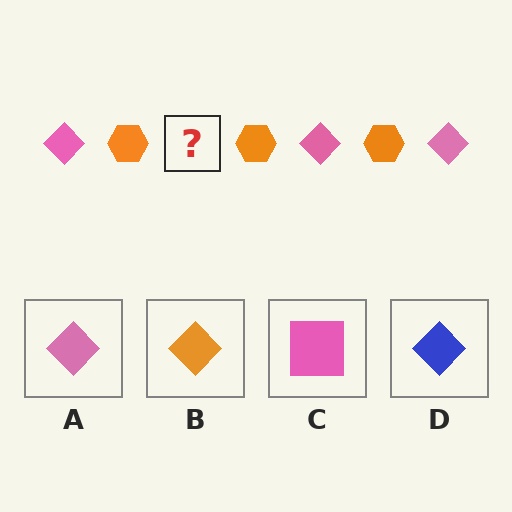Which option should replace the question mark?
Option A.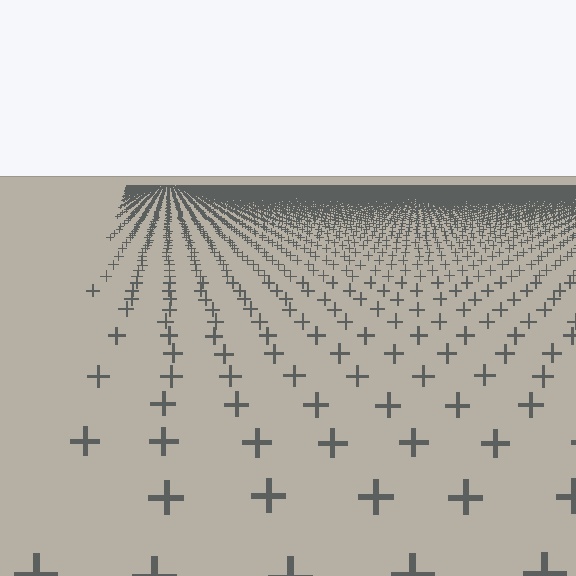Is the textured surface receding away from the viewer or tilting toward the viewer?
The surface is receding away from the viewer. Texture elements get smaller and denser toward the top.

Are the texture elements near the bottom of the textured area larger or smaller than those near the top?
Larger. Near the bottom, elements are closer to the viewer and appear at a bigger on-screen size.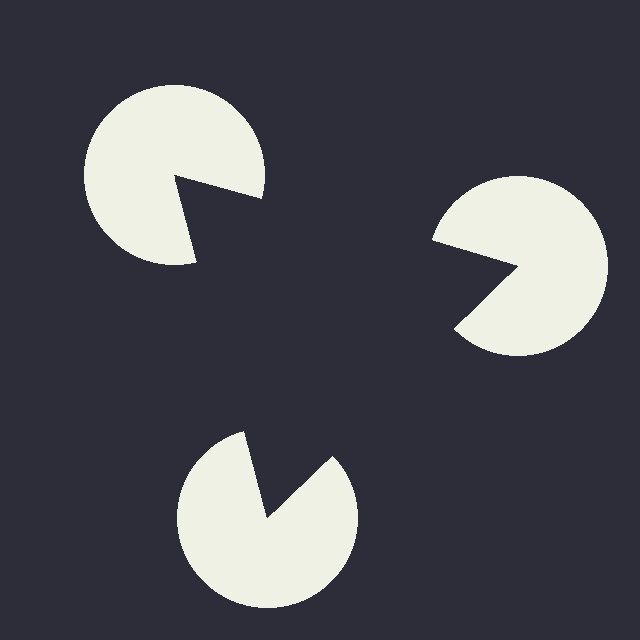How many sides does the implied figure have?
3 sides.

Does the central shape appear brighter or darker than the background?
It typically appears slightly darker than the background, even though no actual brightness change is drawn.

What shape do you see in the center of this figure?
An illusory triangle — its edges are inferred from the aligned wedge cuts in the pac-man discs, not physically drawn.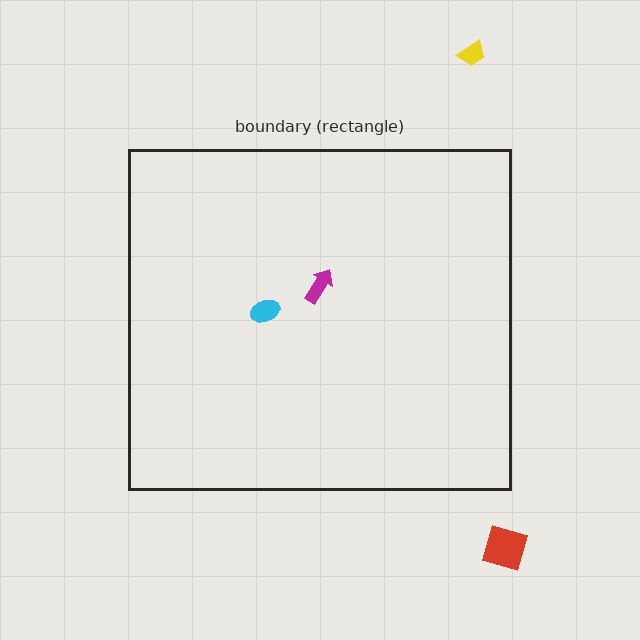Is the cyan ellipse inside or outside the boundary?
Inside.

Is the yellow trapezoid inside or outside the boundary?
Outside.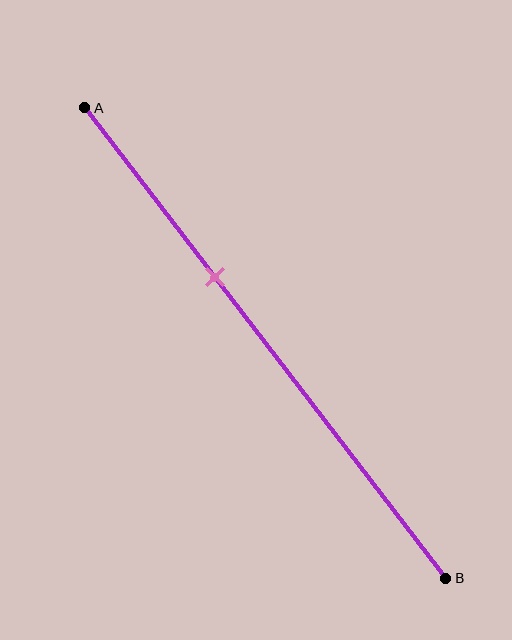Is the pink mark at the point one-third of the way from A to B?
Yes, the mark is approximately at the one-third point.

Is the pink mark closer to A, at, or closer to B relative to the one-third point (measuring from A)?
The pink mark is approximately at the one-third point of segment AB.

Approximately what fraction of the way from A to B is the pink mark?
The pink mark is approximately 35% of the way from A to B.